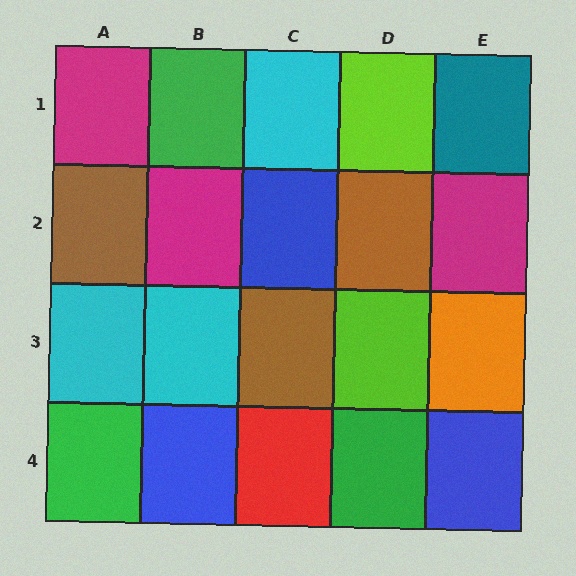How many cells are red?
1 cell is red.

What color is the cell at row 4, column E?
Blue.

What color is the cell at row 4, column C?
Red.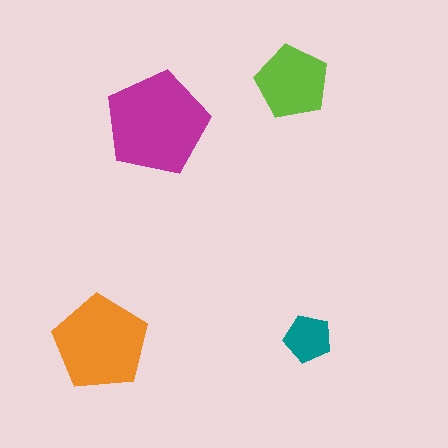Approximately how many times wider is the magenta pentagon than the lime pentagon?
About 1.5 times wider.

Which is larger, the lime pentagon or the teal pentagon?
The lime one.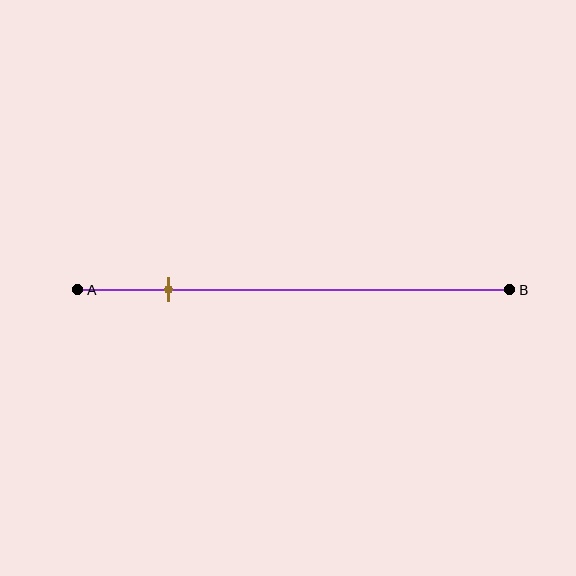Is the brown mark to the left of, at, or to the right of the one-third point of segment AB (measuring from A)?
The brown mark is to the left of the one-third point of segment AB.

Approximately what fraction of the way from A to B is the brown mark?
The brown mark is approximately 20% of the way from A to B.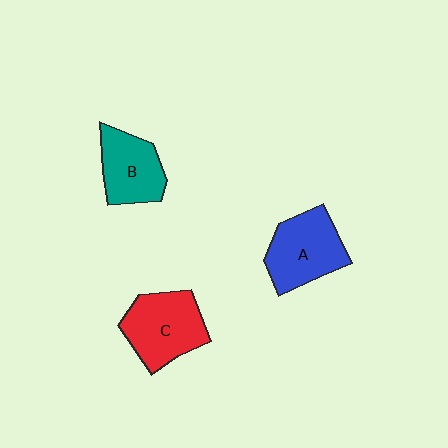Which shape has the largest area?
Shape C (red).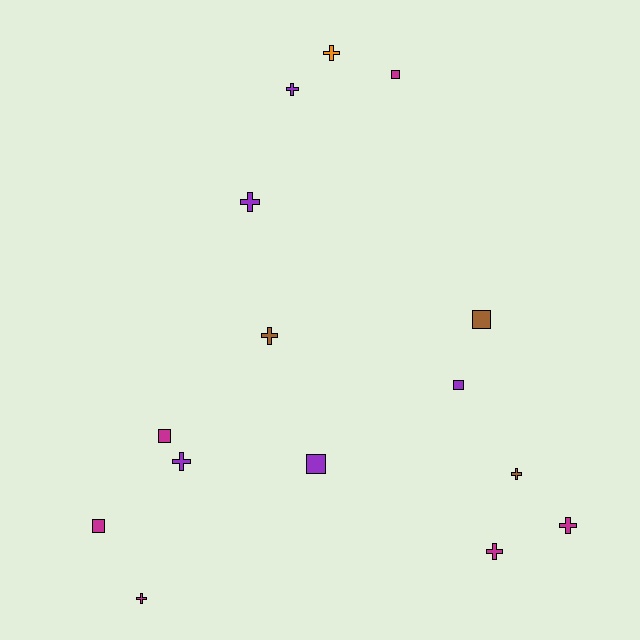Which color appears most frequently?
Magenta, with 6 objects.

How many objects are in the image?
There are 15 objects.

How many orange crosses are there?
There is 1 orange cross.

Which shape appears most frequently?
Cross, with 9 objects.